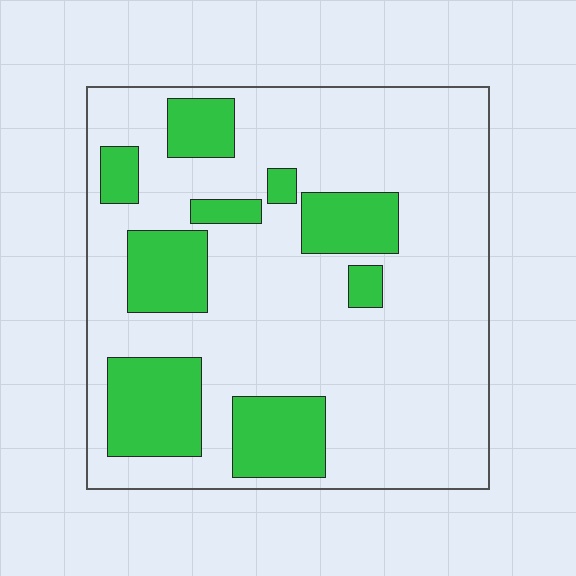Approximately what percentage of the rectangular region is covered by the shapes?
Approximately 25%.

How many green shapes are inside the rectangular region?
9.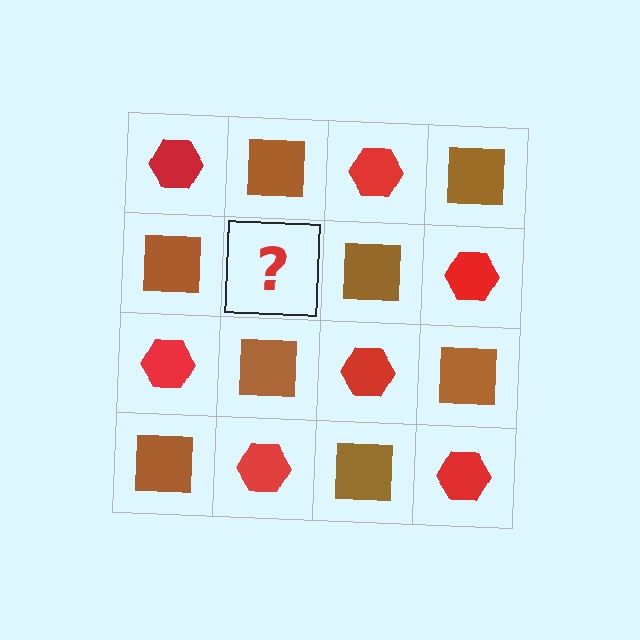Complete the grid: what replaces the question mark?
The question mark should be replaced with a red hexagon.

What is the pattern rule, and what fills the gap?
The rule is that it alternates red hexagon and brown square in a checkerboard pattern. The gap should be filled with a red hexagon.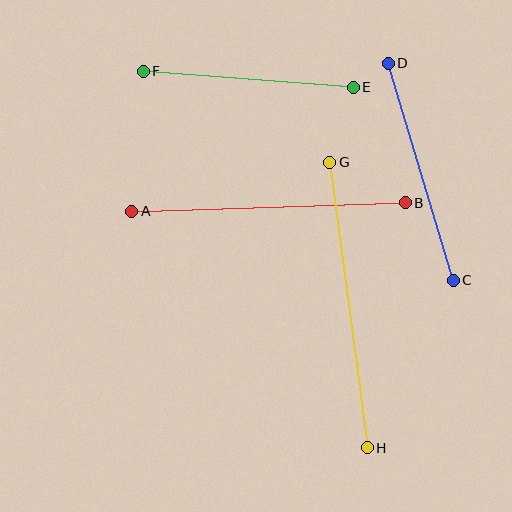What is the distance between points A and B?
The distance is approximately 273 pixels.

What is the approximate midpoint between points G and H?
The midpoint is at approximately (348, 305) pixels.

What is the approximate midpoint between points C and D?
The midpoint is at approximately (421, 172) pixels.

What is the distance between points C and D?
The distance is approximately 227 pixels.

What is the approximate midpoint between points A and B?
The midpoint is at approximately (269, 207) pixels.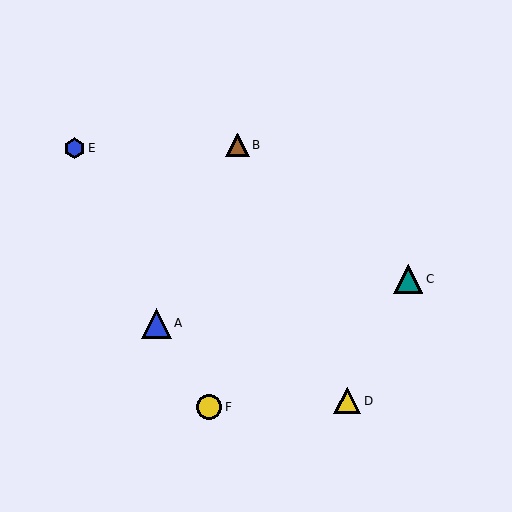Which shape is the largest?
The blue triangle (labeled A) is the largest.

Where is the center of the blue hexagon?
The center of the blue hexagon is at (74, 148).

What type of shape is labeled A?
Shape A is a blue triangle.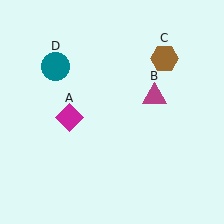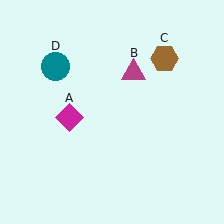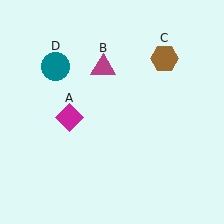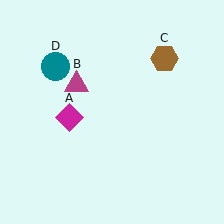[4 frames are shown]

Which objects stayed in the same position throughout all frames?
Magenta diamond (object A) and brown hexagon (object C) and teal circle (object D) remained stationary.